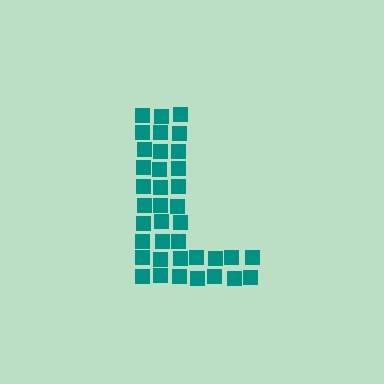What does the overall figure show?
The overall figure shows the letter L.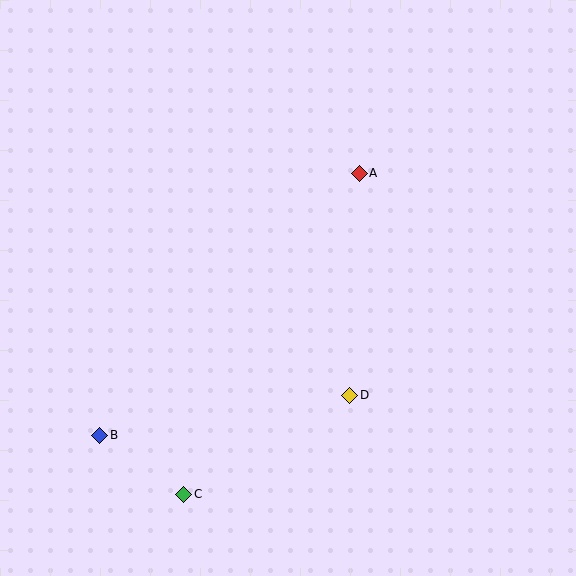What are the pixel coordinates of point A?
Point A is at (359, 173).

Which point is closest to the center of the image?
Point D at (350, 395) is closest to the center.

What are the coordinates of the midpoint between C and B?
The midpoint between C and B is at (142, 465).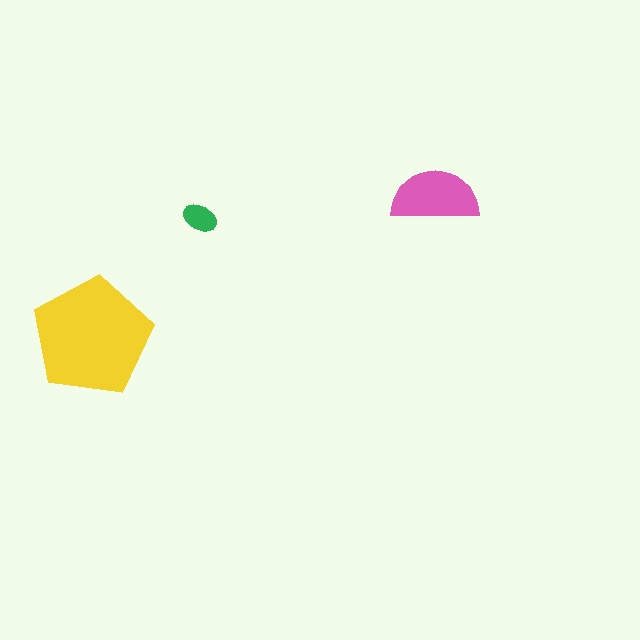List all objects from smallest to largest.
The green ellipse, the pink semicircle, the yellow pentagon.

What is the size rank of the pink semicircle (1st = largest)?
2nd.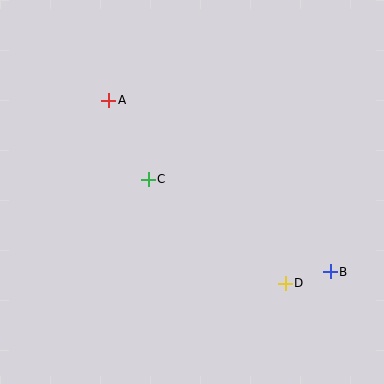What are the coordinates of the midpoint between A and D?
The midpoint between A and D is at (197, 192).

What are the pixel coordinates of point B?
Point B is at (330, 272).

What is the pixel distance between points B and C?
The distance between B and C is 204 pixels.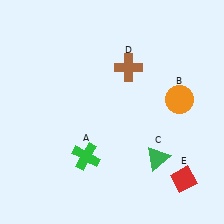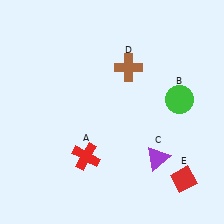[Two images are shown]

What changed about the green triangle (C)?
In Image 1, C is green. In Image 2, it changed to purple.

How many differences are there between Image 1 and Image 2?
There are 3 differences between the two images.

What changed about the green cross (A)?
In Image 1, A is green. In Image 2, it changed to red.